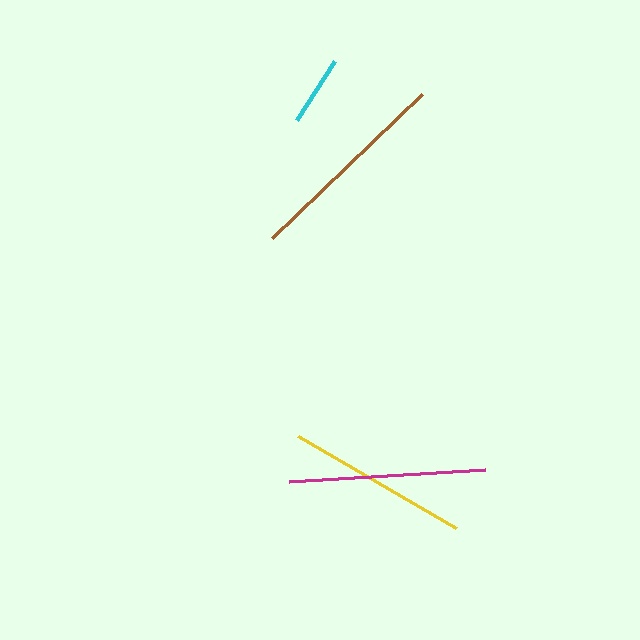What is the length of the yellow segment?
The yellow segment is approximately 183 pixels long.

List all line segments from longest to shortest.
From longest to shortest: brown, magenta, yellow, cyan.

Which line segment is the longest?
The brown line is the longest at approximately 208 pixels.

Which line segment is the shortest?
The cyan line is the shortest at approximately 70 pixels.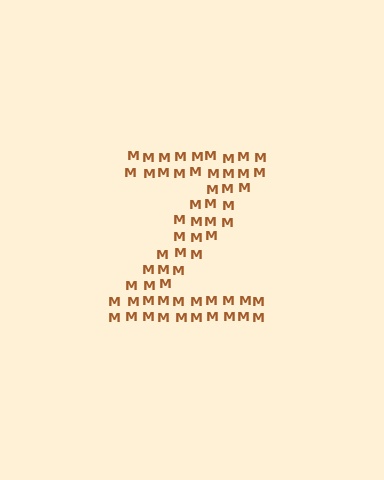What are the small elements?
The small elements are letter M's.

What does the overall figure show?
The overall figure shows the letter Z.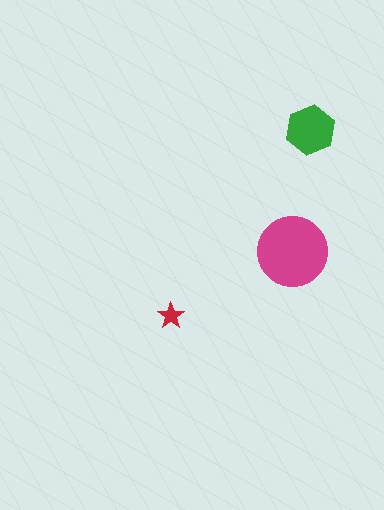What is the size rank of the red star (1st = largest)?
3rd.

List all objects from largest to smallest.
The magenta circle, the green hexagon, the red star.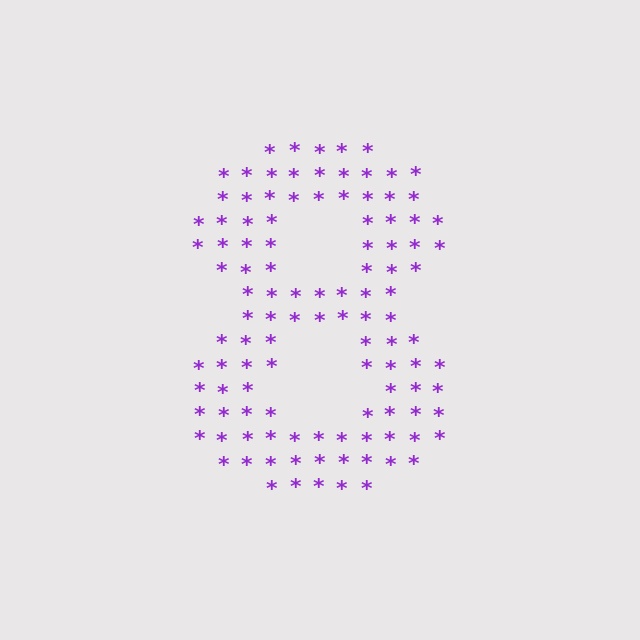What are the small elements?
The small elements are asterisks.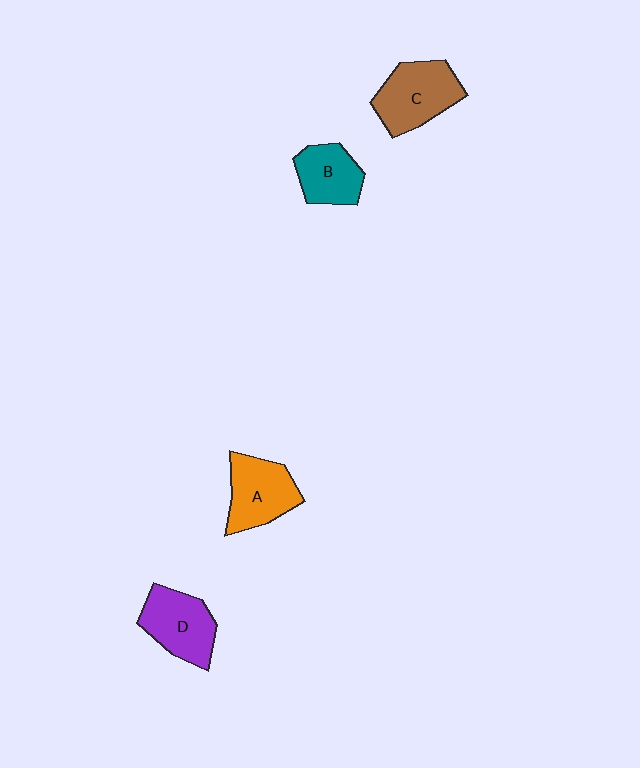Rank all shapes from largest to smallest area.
From largest to smallest: C (brown), D (purple), A (orange), B (teal).